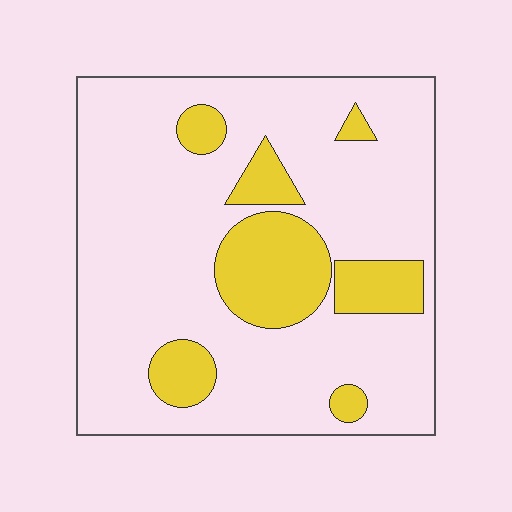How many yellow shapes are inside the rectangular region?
7.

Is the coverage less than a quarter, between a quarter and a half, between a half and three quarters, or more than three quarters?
Less than a quarter.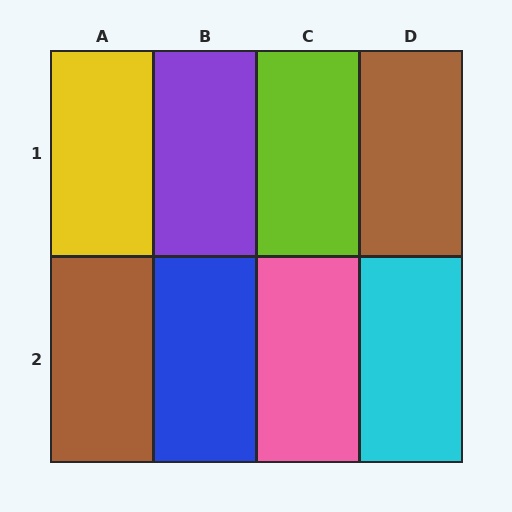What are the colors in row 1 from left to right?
Yellow, purple, lime, brown.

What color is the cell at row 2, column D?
Cyan.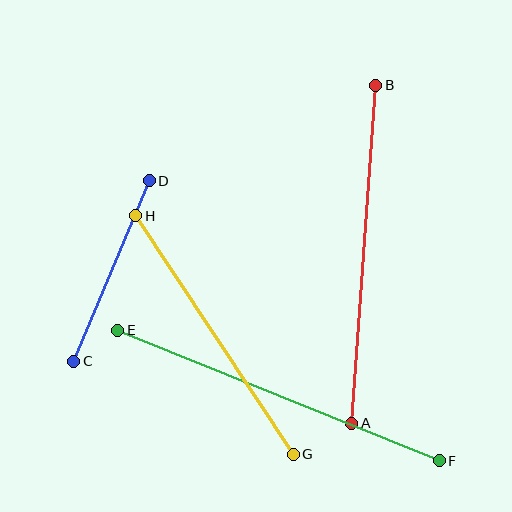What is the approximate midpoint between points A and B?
The midpoint is at approximately (364, 254) pixels.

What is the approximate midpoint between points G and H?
The midpoint is at approximately (215, 335) pixels.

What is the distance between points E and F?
The distance is approximately 347 pixels.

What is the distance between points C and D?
The distance is approximately 196 pixels.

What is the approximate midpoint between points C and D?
The midpoint is at approximately (112, 271) pixels.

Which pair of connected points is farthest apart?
Points E and F are farthest apart.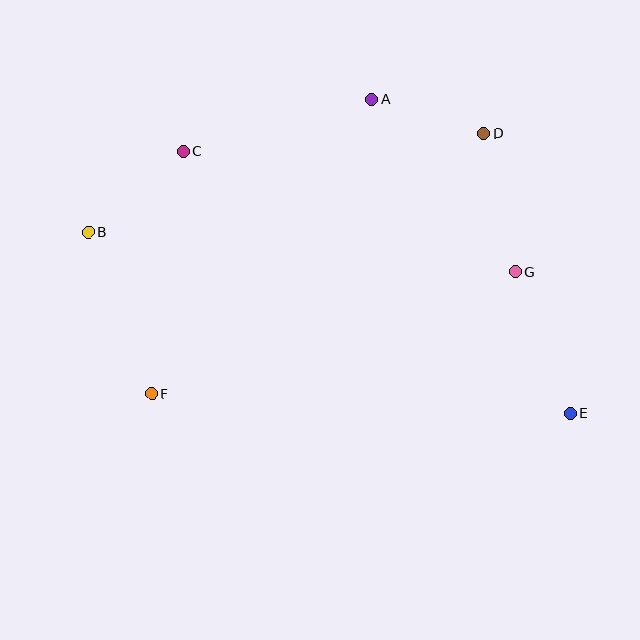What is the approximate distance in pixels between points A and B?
The distance between A and B is approximately 312 pixels.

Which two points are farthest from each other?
Points B and E are farthest from each other.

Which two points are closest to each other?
Points A and D are closest to each other.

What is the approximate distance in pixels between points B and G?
The distance between B and G is approximately 428 pixels.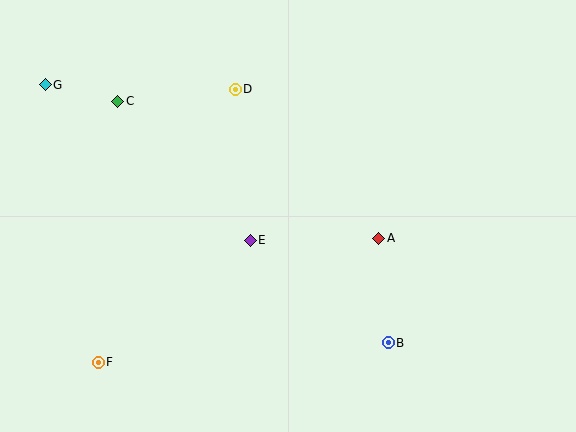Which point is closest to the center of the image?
Point E at (250, 240) is closest to the center.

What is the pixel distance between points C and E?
The distance between C and E is 192 pixels.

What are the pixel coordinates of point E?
Point E is at (250, 240).